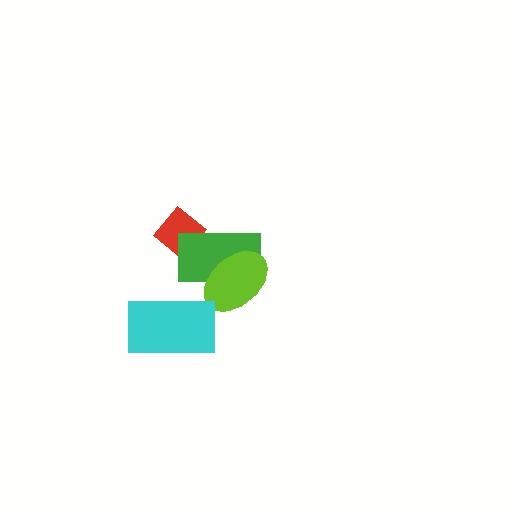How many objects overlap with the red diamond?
1 object overlaps with the red diamond.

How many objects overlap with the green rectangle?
2 objects overlap with the green rectangle.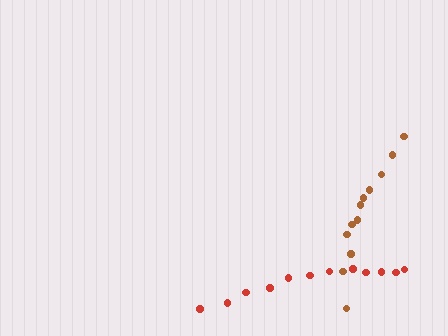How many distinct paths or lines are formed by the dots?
There are 2 distinct paths.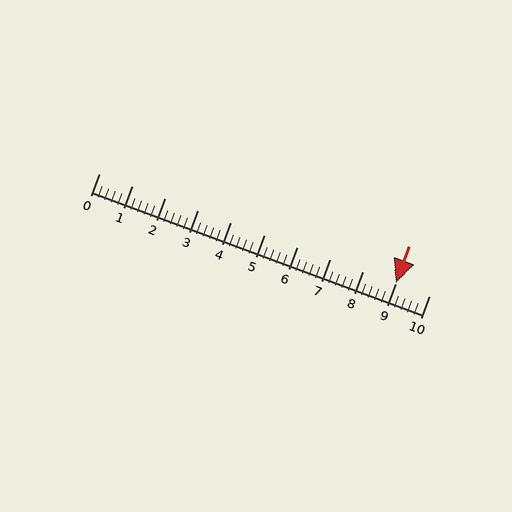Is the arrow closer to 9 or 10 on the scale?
The arrow is closer to 9.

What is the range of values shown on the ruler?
The ruler shows values from 0 to 10.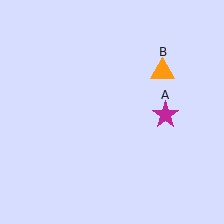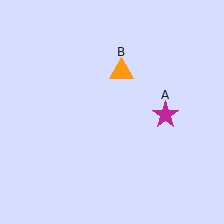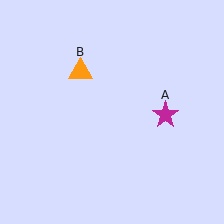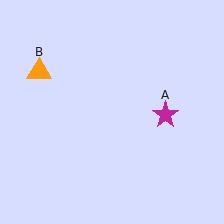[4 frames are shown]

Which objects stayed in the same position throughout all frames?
Magenta star (object A) remained stationary.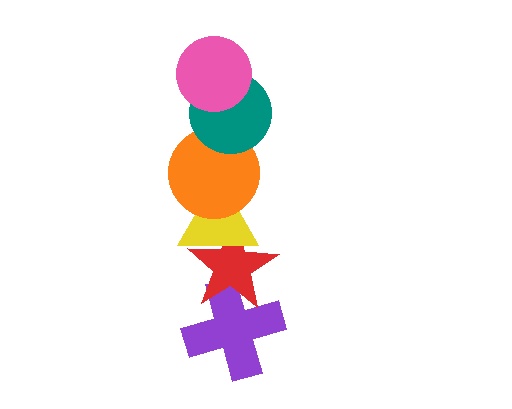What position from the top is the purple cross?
The purple cross is 6th from the top.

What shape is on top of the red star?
The yellow triangle is on top of the red star.